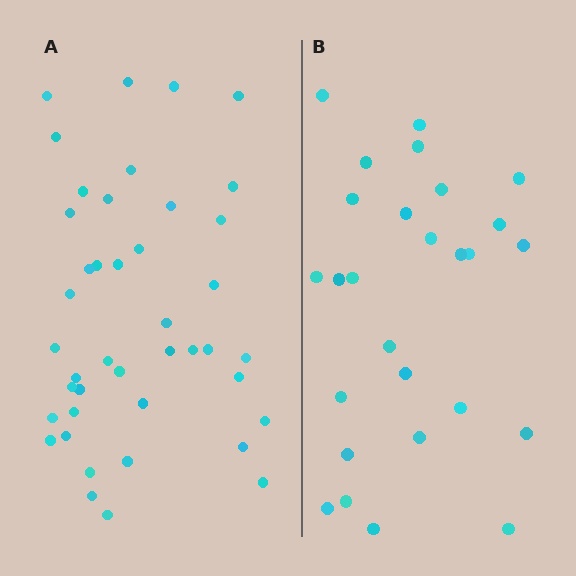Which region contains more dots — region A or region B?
Region A (the left region) has more dots.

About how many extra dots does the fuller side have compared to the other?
Region A has approximately 15 more dots than region B.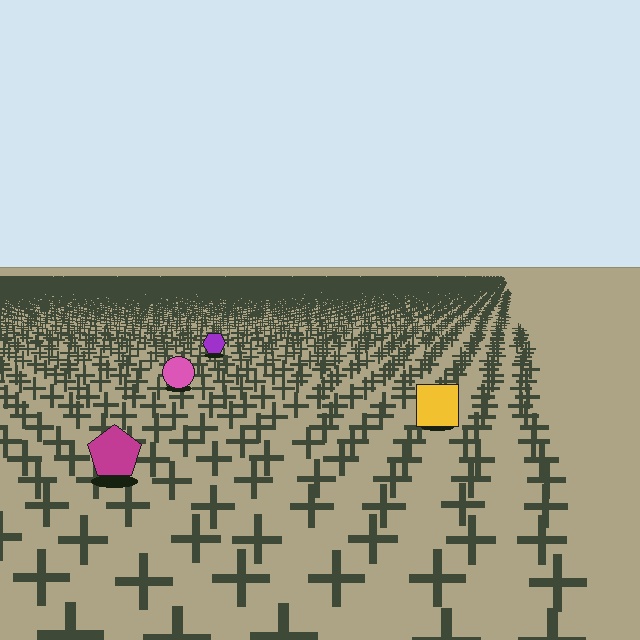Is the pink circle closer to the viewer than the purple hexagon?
Yes. The pink circle is closer — you can tell from the texture gradient: the ground texture is coarser near it.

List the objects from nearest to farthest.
From nearest to farthest: the magenta pentagon, the yellow square, the pink circle, the purple hexagon.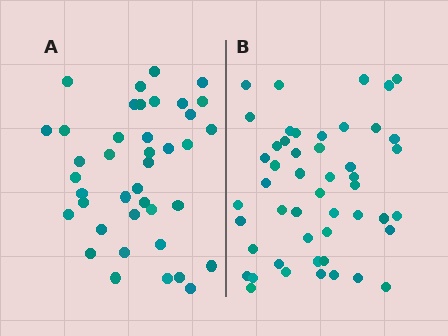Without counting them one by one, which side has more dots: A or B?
Region B (the right region) has more dots.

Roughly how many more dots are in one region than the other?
Region B has roughly 8 or so more dots than region A.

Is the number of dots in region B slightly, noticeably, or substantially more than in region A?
Region B has only slightly more — the two regions are fairly close. The ratio is roughly 1.2 to 1.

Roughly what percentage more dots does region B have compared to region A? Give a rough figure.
About 20% more.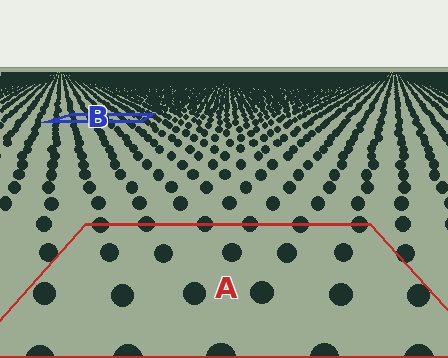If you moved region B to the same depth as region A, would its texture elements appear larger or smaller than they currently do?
They would appear larger. At a closer depth, the same texture elements are projected at a bigger on-screen size.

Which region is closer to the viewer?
Region A is closer. The texture elements there are larger and more spread out.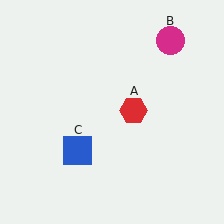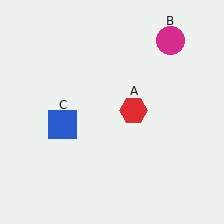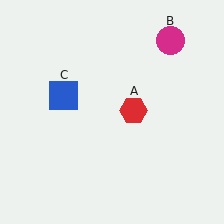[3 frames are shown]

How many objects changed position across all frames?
1 object changed position: blue square (object C).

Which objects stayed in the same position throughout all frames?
Red hexagon (object A) and magenta circle (object B) remained stationary.